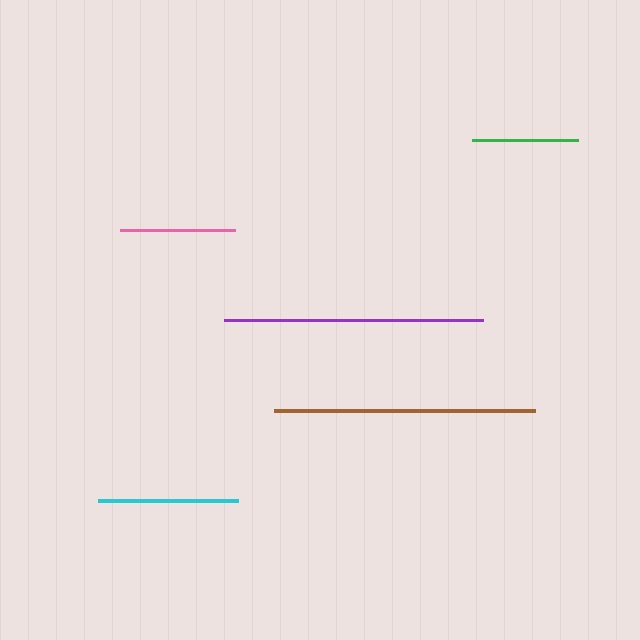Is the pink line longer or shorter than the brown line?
The brown line is longer than the pink line.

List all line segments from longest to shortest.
From longest to shortest: brown, purple, cyan, pink, green.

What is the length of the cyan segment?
The cyan segment is approximately 140 pixels long.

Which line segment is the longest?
The brown line is the longest at approximately 261 pixels.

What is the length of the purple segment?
The purple segment is approximately 259 pixels long.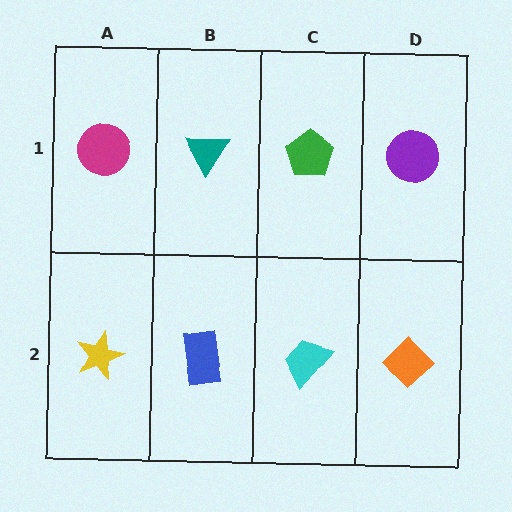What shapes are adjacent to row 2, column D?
A purple circle (row 1, column D), a cyan trapezoid (row 2, column C).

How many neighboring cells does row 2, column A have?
2.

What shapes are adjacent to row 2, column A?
A magenta circle (row 1, column A), a blue rectangle (row 2, column B).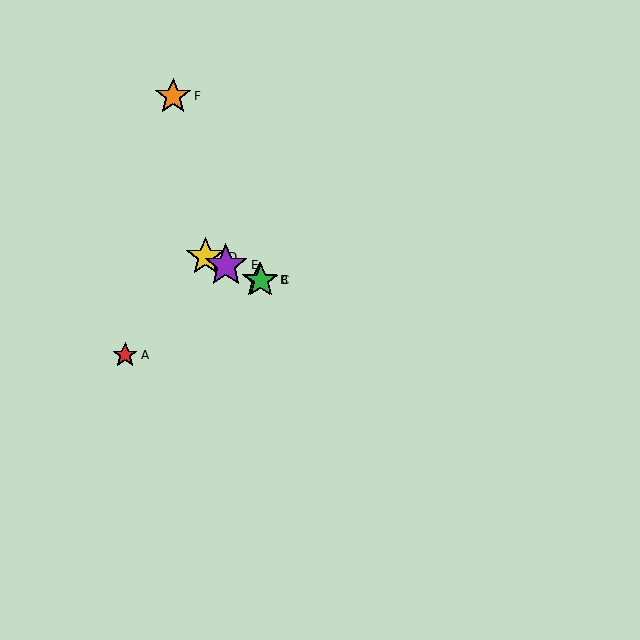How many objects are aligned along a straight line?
4 objects (B, C, D, E) are aligned along a straight line.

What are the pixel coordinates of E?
Object E is at (226, 265).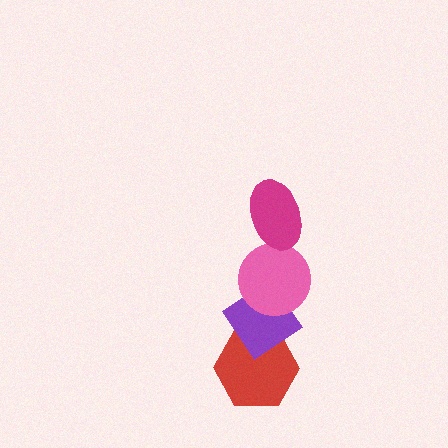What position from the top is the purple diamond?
The purple diamond is 3rd from the top.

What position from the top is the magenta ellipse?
The magenta ellipse is 1st from the top.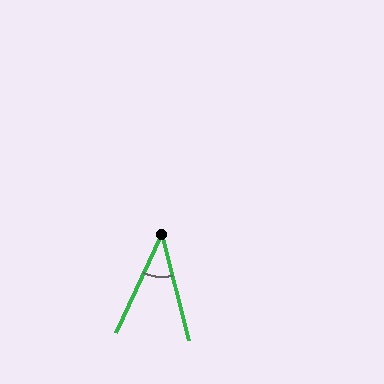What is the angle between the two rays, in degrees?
Approximately 39 degrees.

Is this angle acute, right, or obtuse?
It is acute.